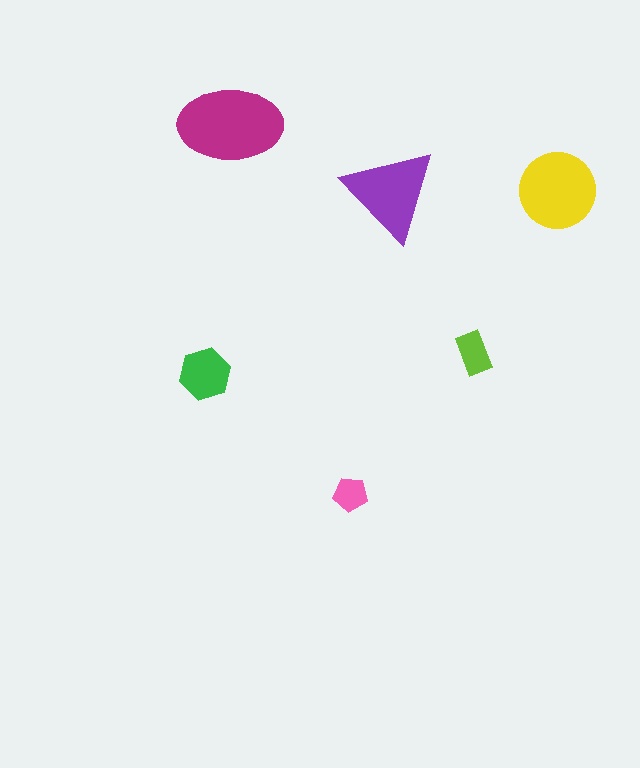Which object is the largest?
The magenta ellipse.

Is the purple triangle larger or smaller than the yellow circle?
Smaller.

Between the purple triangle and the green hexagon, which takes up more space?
The purple triangle.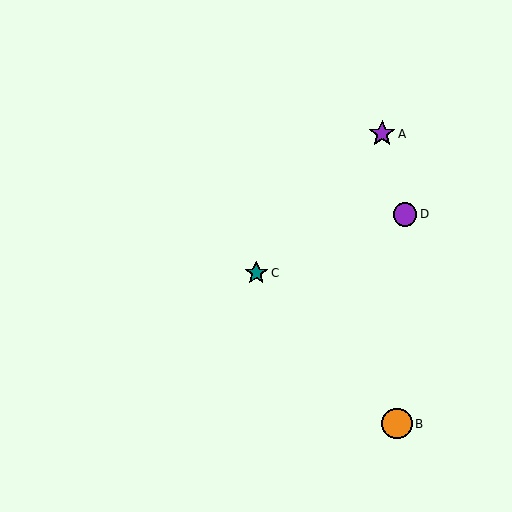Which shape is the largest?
The orange circle (labeled B) is the largest.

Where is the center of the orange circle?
The center of the orange circle is at (397, 424).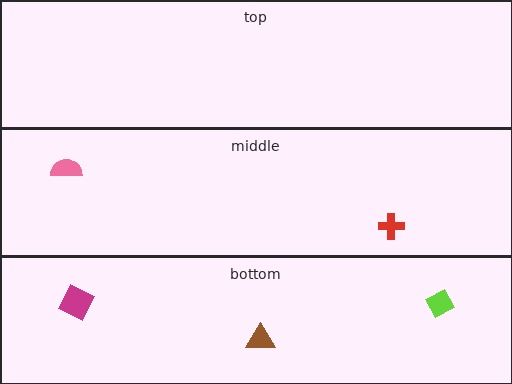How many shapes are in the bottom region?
3.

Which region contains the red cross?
The middle region.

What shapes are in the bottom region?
The lime diamond, the brown triangle, the magenta square.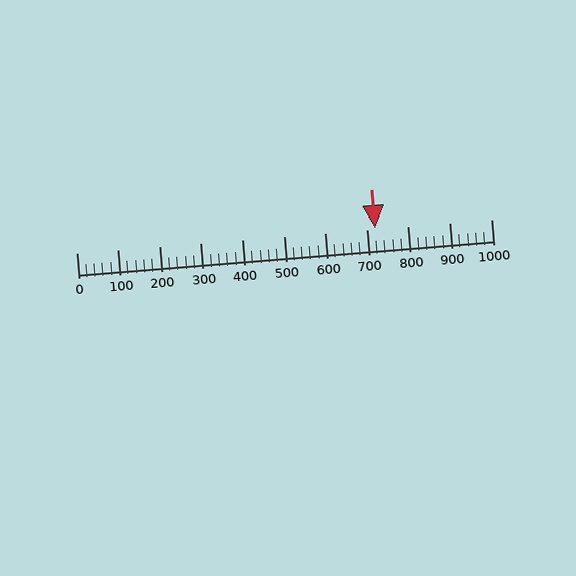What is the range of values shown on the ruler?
The ruler shows values from 0 to 1000.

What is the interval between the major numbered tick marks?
The major tick marks are spaced 100 units apart.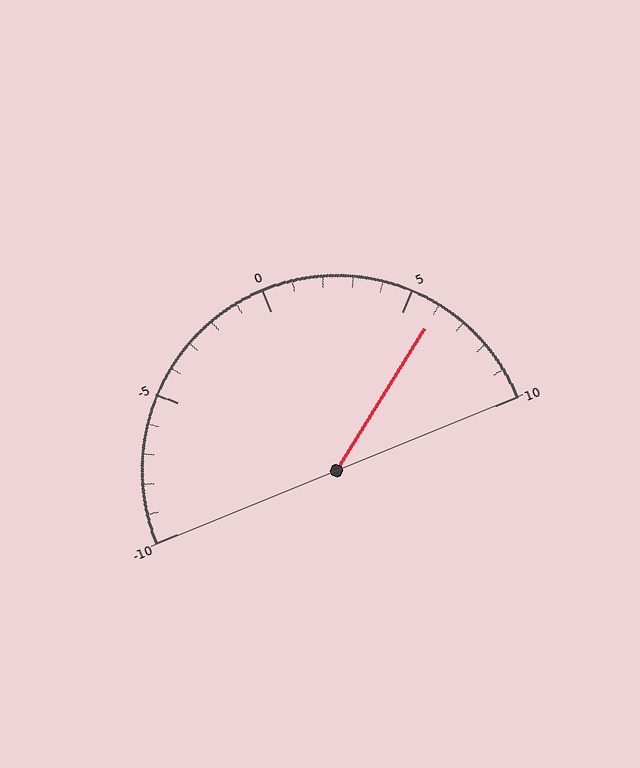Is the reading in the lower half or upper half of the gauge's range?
The reading is in the upper half of the range (-10 to 10).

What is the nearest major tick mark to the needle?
The nearest major tick mark is 5.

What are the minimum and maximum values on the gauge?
The gauge ranges from -10 to 10.